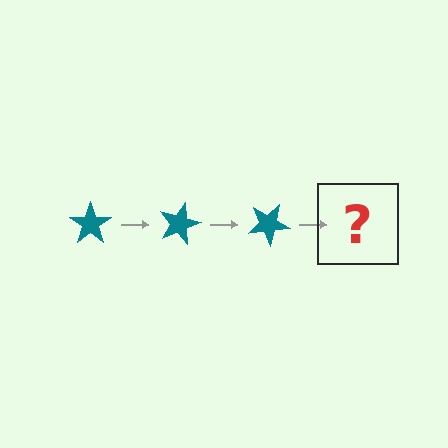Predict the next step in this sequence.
The next step is a teal star rotated 45 degrees.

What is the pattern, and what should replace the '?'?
The pattern is that the star rotates 15 degrees each step. The '?' should be a teal star rotated 45 degrees.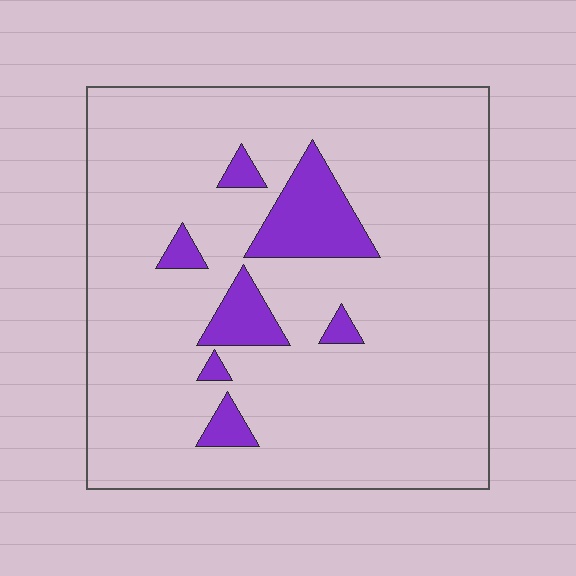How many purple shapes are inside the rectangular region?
7.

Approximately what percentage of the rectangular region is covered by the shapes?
Approximately 10%.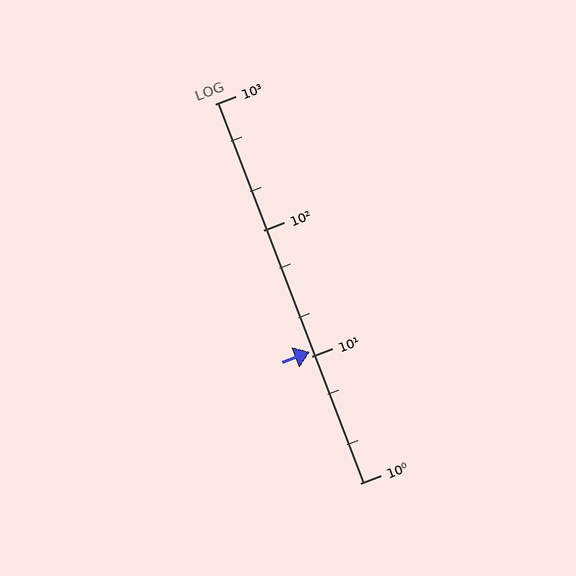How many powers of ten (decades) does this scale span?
The scale spans 3 decades, from 1 to 1000.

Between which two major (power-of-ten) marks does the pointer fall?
The pointer is between 10 and 100.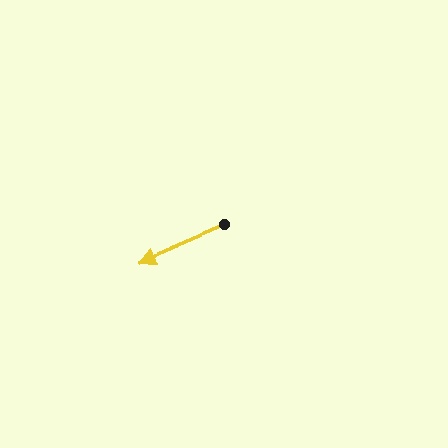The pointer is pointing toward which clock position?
Roughly 8 o'clock.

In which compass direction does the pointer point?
Southwest.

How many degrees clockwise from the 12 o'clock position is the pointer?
Approximately 247 degrees.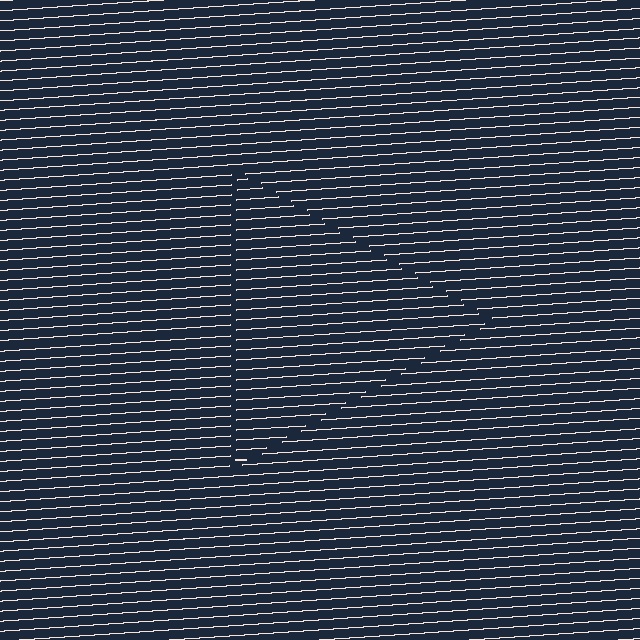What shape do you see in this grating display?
An illusory triangle. The interior of the shape contains the same grating, shifted by half a period — the contour is defined by the phase discontinuity where line-ends from the inner and outer gratings abut.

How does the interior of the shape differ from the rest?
The interior of the shape contains the same grating, shifted by half a period — the contour is defined by the phase discontinuity where line-ends from the inner and outer gratings abut.